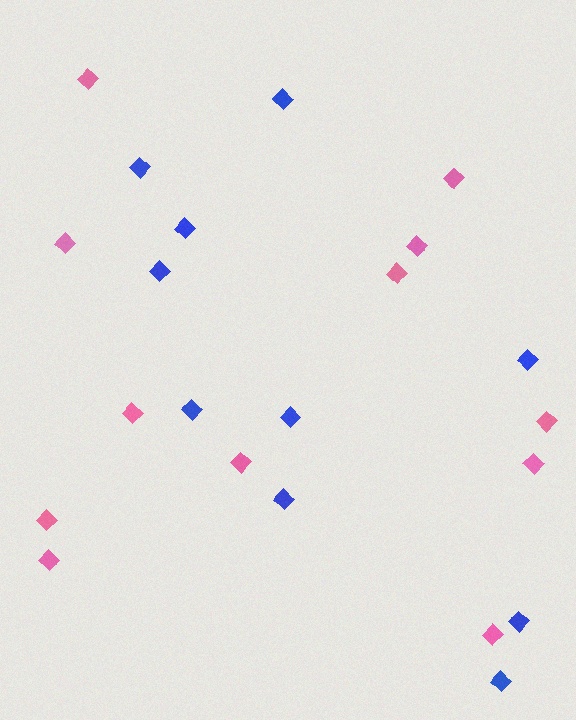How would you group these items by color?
There are 2 groups: one group of pink diamonds (12) and one group of blue diamonds (10).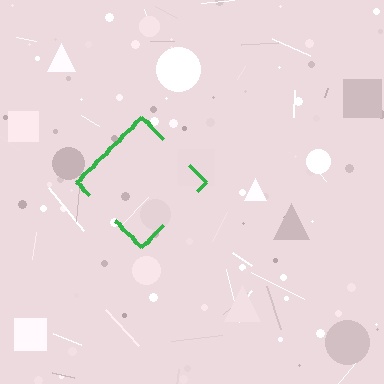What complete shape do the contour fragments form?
The contour fragments form a diamond.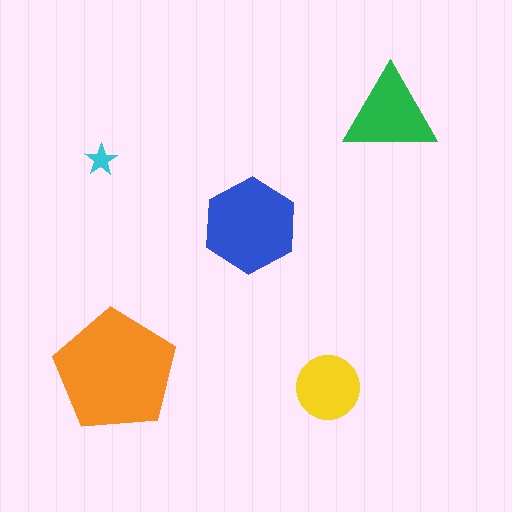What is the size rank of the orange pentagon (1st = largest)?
1st.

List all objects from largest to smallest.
The orange pentagon, the blue hexagon, the green triangle, the yellow circle, the cyan star.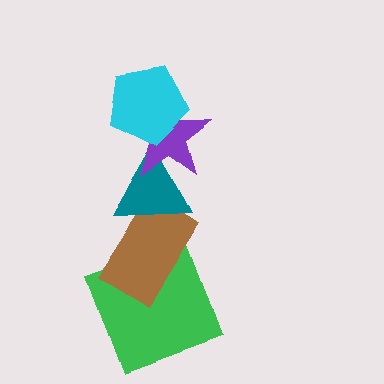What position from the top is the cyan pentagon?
The cyan pentagon is 1st from the top.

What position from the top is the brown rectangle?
The brown rectangle is 4th from the top.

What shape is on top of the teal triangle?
The purple star is on top of the teal triangle.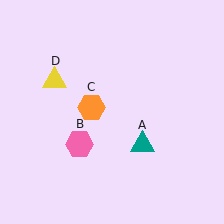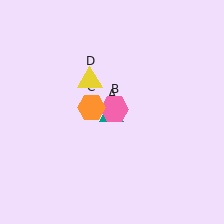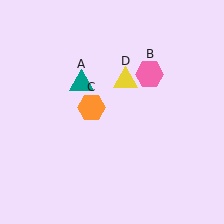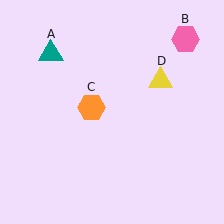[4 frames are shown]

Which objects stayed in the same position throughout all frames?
Orange hexagon (object C) remained stationary.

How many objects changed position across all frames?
3 objects changed position: teal triangle (object A), pink hexagon (object B), yellow triangle (object D).